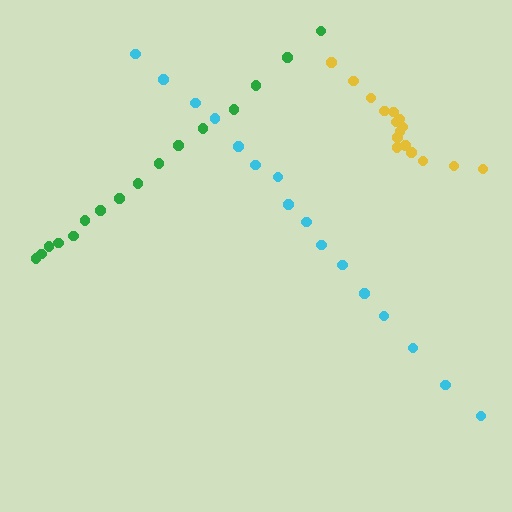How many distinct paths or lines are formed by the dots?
There are 3 distinct paths.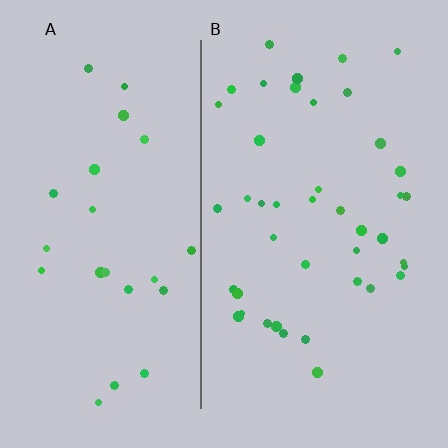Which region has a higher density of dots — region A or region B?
B (the right).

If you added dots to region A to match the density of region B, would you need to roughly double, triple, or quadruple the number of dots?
Approximately double.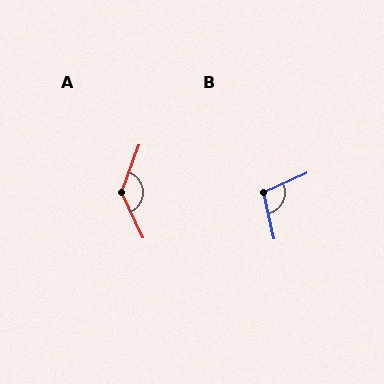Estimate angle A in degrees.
Approximately 135 degrees.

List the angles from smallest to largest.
B (102°), A (135°).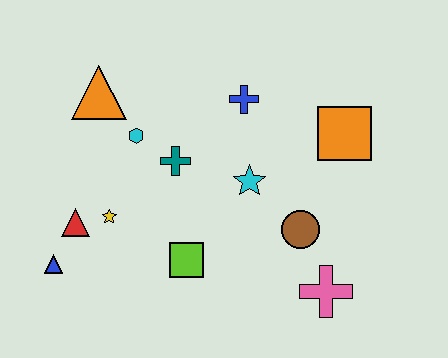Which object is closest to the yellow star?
The red triangle is closest to the yellow star.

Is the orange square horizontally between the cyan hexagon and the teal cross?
No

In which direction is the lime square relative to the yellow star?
The lime square is to the right of the yellow star.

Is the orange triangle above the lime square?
Yes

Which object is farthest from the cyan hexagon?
The pink cross is farthest from the cyan hexagon.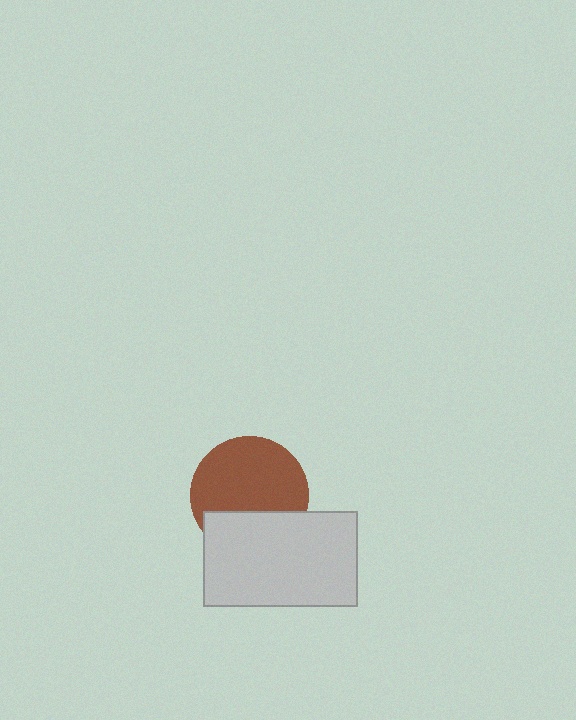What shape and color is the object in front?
The object in front is a light gray rectangle.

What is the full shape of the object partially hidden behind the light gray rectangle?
The partially hidden object is a brown circle.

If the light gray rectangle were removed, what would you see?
You would see the complete brown circle.